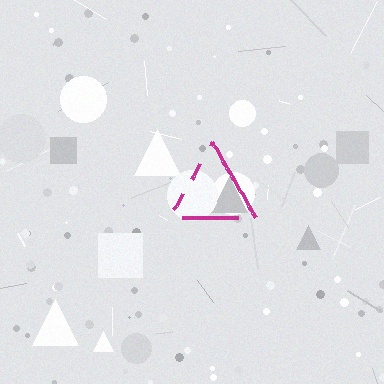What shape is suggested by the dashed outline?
The dashed outline suggests a triangle.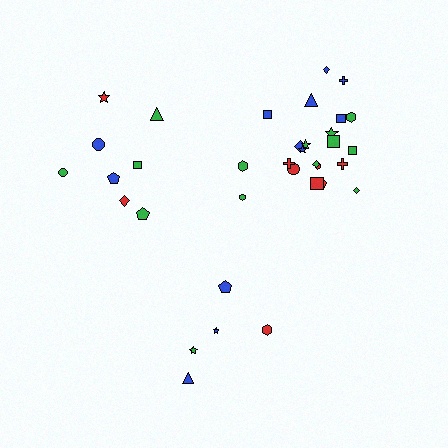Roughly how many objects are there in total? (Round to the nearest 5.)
Roughly 35 objects in total.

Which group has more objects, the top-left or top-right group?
The top-right group.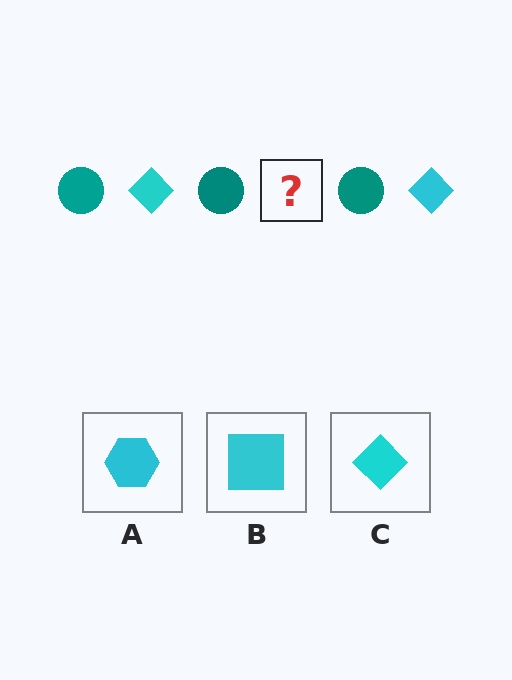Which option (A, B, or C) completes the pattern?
C.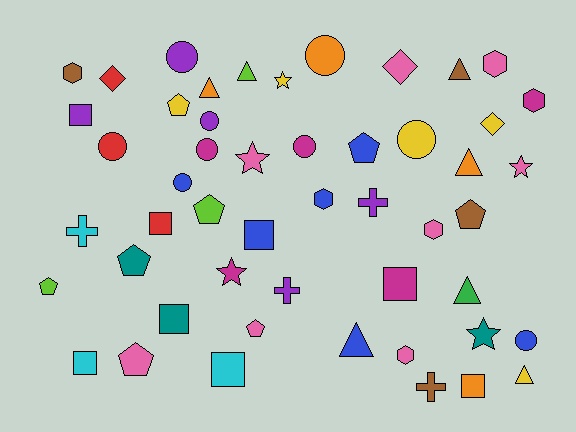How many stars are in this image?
There are 5 stars.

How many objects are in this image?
There are 50 objects.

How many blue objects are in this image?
There are 6 blue objects.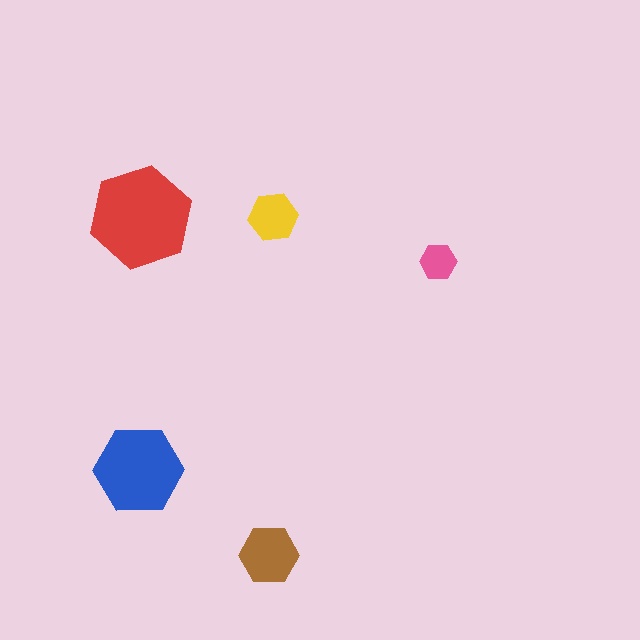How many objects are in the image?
There are 5 objects in the image.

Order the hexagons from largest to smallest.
the red one, the blue one, the brown one, the yellow one, the pink one.